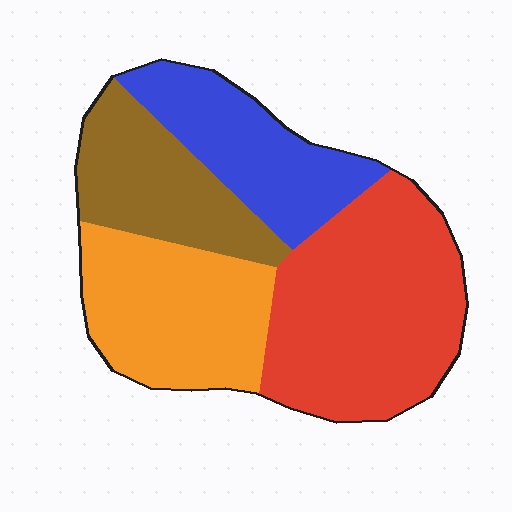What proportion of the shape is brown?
Brown covers roughly 20% of the shape.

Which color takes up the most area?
Red, at roughly 35%.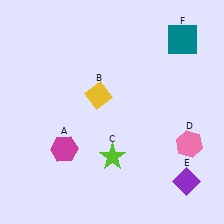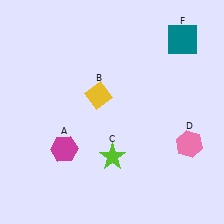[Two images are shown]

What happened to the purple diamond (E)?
The purple diamond (E) was removed in Image 2. It was in the bottom-right area of Image 1.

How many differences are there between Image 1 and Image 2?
There is 1 difference between the two images.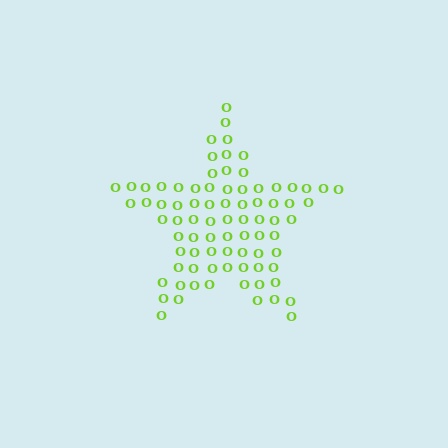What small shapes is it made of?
It is made of small letter O's.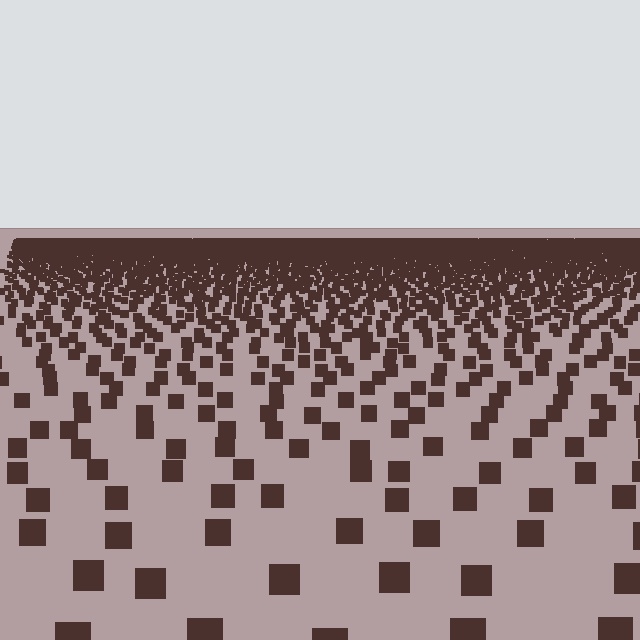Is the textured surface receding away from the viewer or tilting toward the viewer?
The surface is receding away from the viewer. Texture elements get smaller and denser toward the top.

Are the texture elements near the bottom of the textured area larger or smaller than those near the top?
Larger. Near the bottom, elements are closer to the viewer and appear at a bigger on-screen size.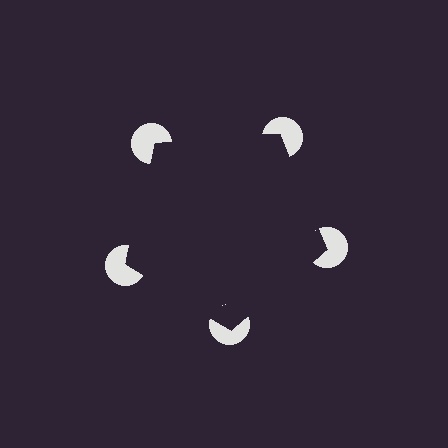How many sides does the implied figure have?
5 sides.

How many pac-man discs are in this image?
There are 5 — one at each vertex of the illusory pentagon.